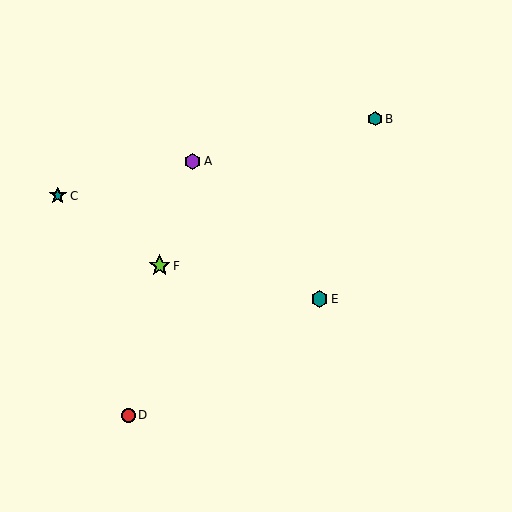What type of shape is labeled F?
Shape F is a lime star.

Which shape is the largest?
The lime star (labeled F) is the largest.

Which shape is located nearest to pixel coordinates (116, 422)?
The red circle (labeled D) at (128, 415) is nearest to that location.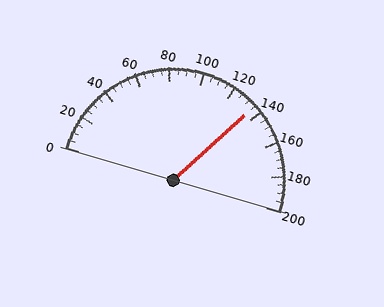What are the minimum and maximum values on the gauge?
The gauge ranges from 0 to 200.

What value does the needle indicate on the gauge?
The needle indicates approximately 135.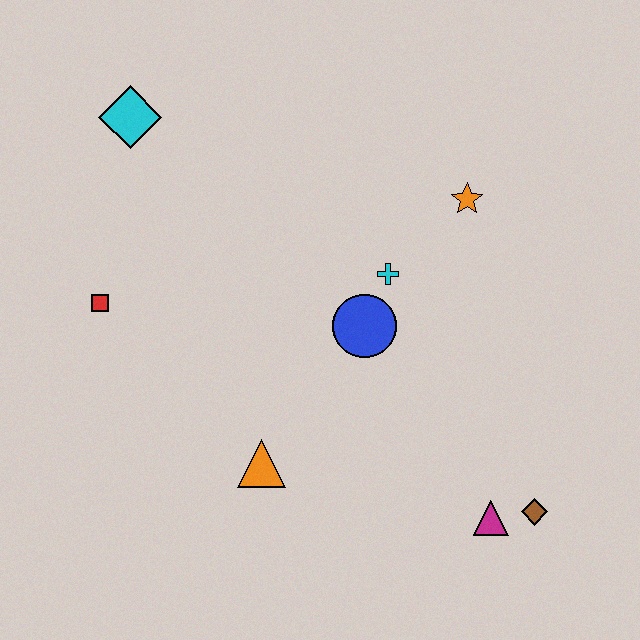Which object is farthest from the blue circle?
The cyan diamond is farthest from the blue circle.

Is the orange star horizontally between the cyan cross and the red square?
No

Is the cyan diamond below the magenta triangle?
No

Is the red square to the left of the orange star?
Yes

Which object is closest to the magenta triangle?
The brown diamond is closest to the magenta triangle.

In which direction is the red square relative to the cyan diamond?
The red square is below the cyan diamond.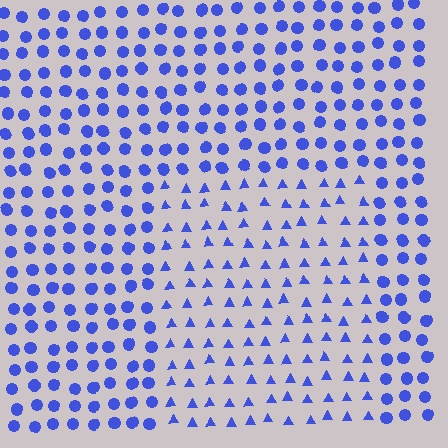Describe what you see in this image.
The image is filled with small blue elements arranged in a uniform grid. A rectangle-shaped region contains triangles, while the surrounding area contains circles. The boundary is defined purely by the change in element shape.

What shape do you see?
I see a rectangle.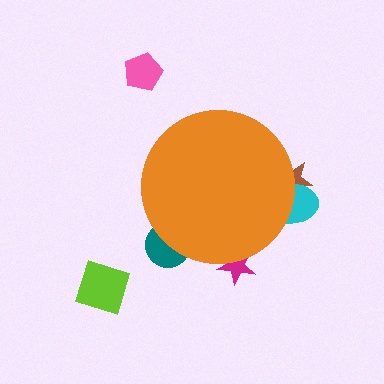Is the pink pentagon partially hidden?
No, the pink pentagon is fully visible.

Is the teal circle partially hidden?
Yes, the teal circle is partially hidden behind the orange circle.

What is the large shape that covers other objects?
An orange circle.